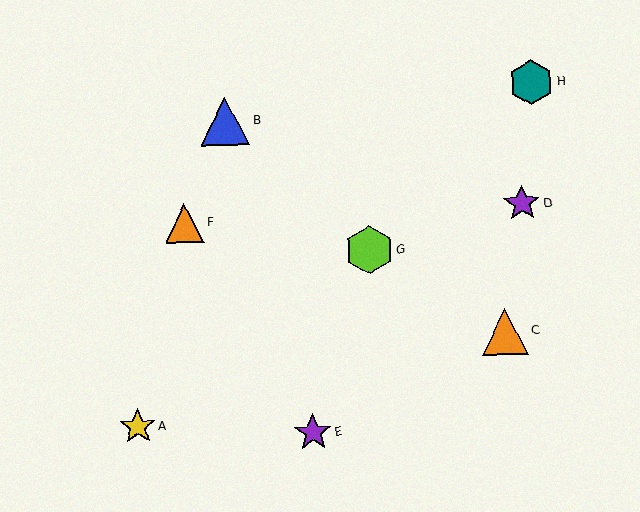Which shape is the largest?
The blue triangle (labeled B) is the largest.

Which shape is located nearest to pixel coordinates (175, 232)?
The orange triangle (labeled F) at (185, 223) is nearest to that location.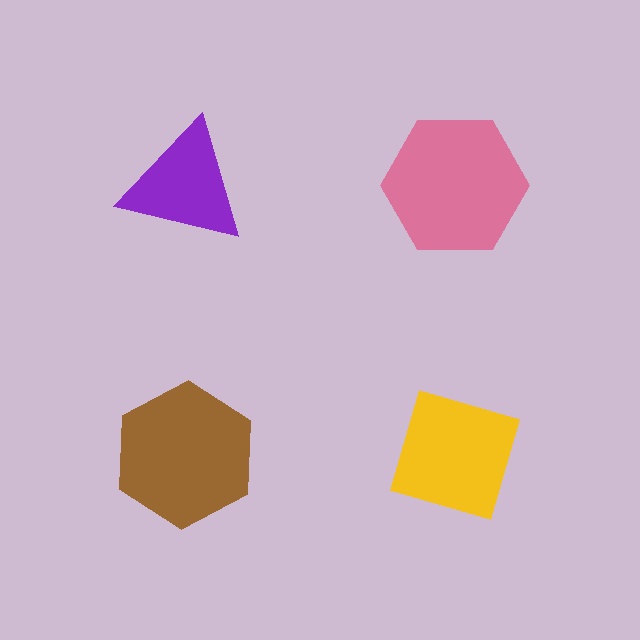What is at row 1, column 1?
A purple triangle.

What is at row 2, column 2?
A yellow diamond.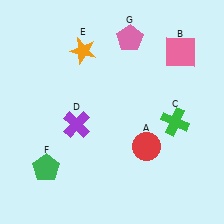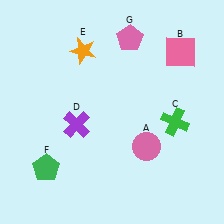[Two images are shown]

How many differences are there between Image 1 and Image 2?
There is 1 difference between the two images.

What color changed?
The circle (A) changed from red in Image 1 to pink in Image 2.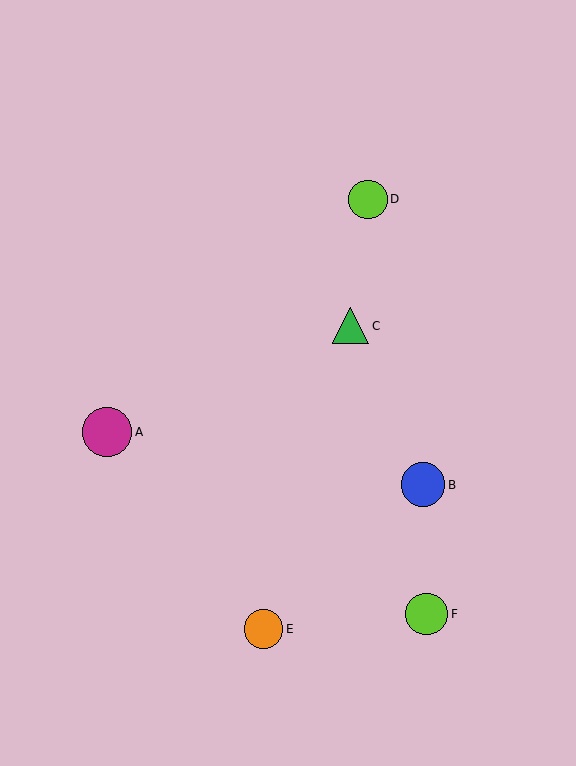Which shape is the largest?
The magenta circle (labeled A) is the largest.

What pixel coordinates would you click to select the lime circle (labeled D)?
Click at (368, 199) to select the lime circle D.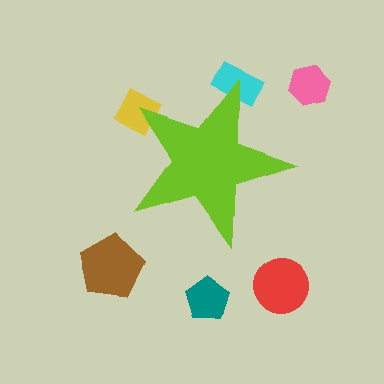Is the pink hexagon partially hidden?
No, the pink hexagon is fully visible.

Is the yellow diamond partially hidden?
Yes, the yellow diamond is partially hidden behind the lime star.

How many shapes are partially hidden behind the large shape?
2 shapes are partially hidden.